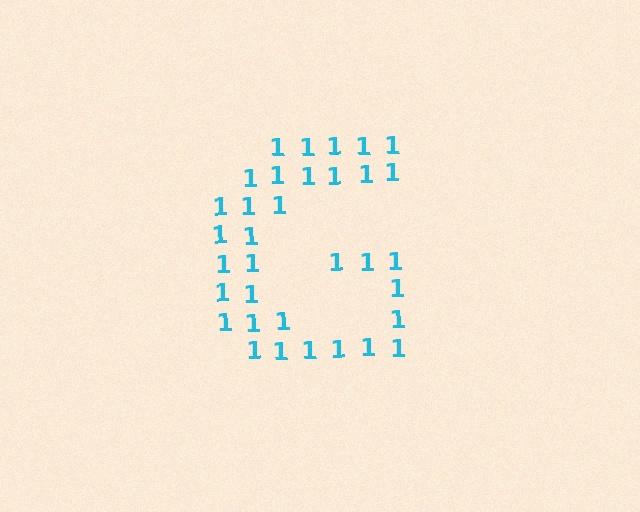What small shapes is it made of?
It is made of small digit 1's.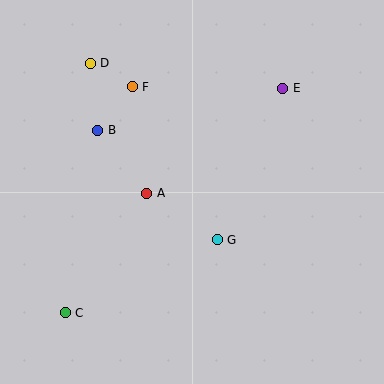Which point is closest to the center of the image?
Point A at (147, 193) is closest to the center.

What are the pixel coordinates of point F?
Point F is at (132, 87).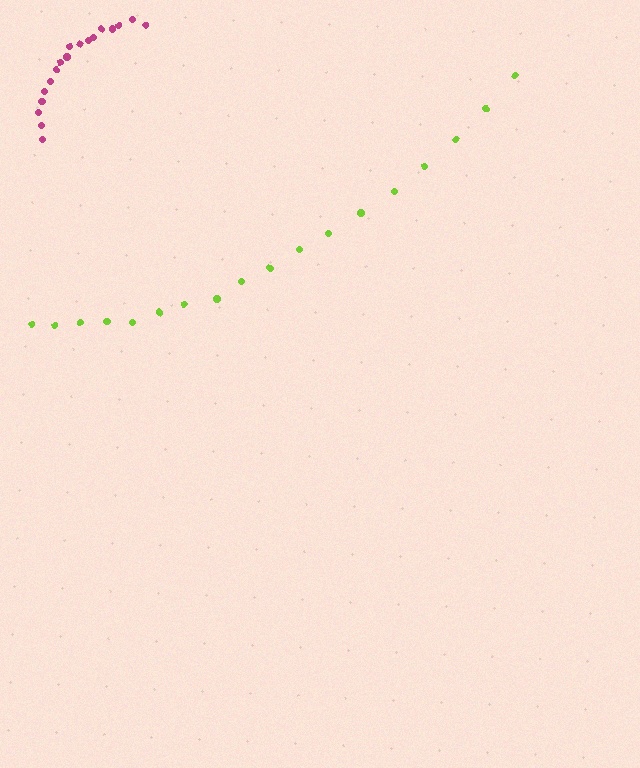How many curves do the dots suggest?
There are 2 distinct paths.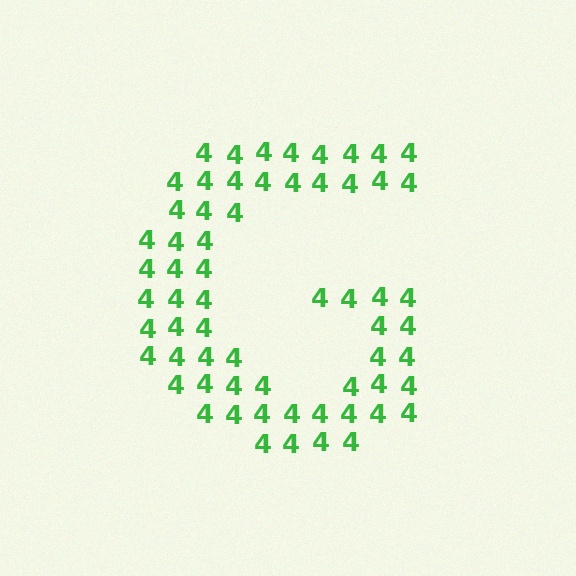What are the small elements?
The small elements are digit 4's.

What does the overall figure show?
The overall figure shows the letter G.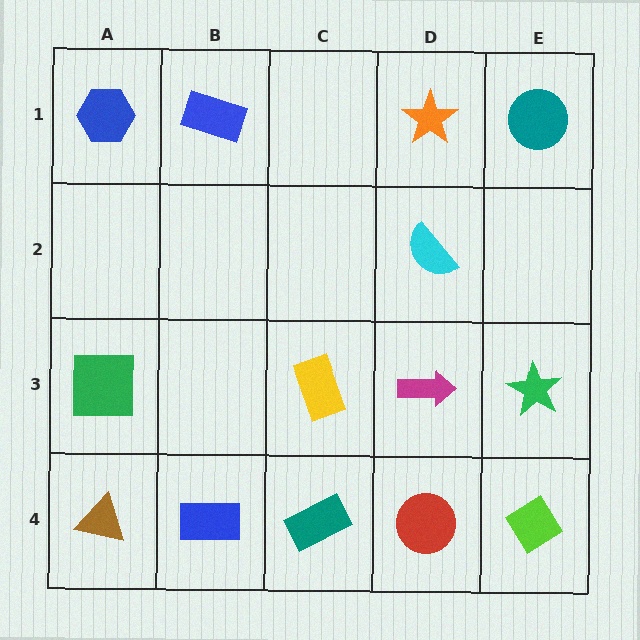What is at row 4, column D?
A red circle.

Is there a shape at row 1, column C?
No, that cell is empty.